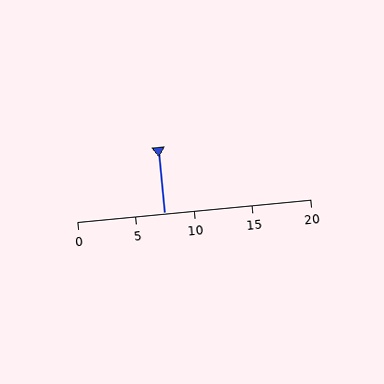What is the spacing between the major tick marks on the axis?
The major ticks are spaced 5 apart.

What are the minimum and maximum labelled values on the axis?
The axis runs from 0 to 20.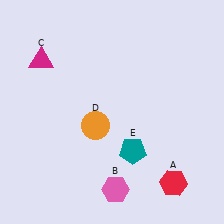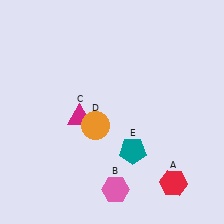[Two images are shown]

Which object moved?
The magenta triangle (C) moved down.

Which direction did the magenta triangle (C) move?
The magenta triangle (C) moved down.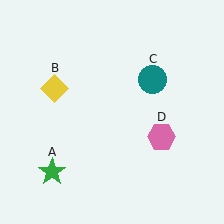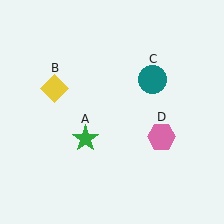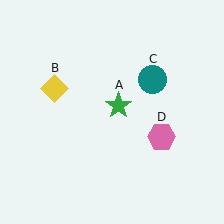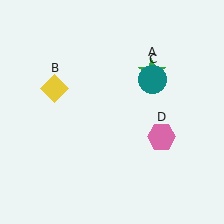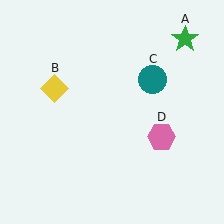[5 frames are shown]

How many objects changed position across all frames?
1 object changed position: green star (object A).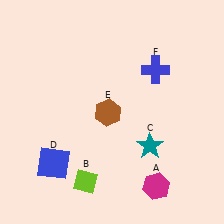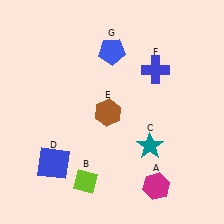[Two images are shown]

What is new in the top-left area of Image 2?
A blue pentagon (G) was added in the top-left area of Image 2.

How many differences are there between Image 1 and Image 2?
There is 1 difference between the two images.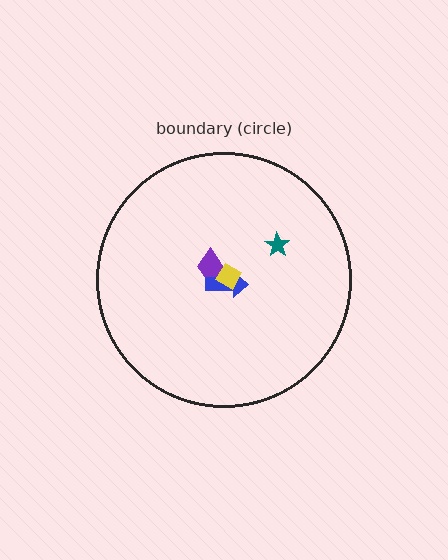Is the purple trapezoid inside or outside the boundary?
Inside.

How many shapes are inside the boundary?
4 inside, 0 outside.